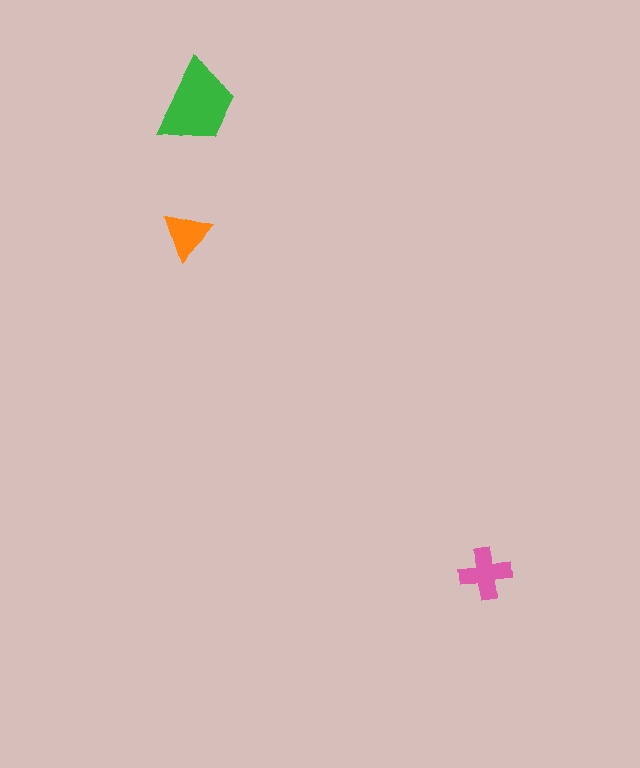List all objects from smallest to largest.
The orange triangle, the pink cross, the green trapezoid.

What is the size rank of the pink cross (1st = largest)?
2nd.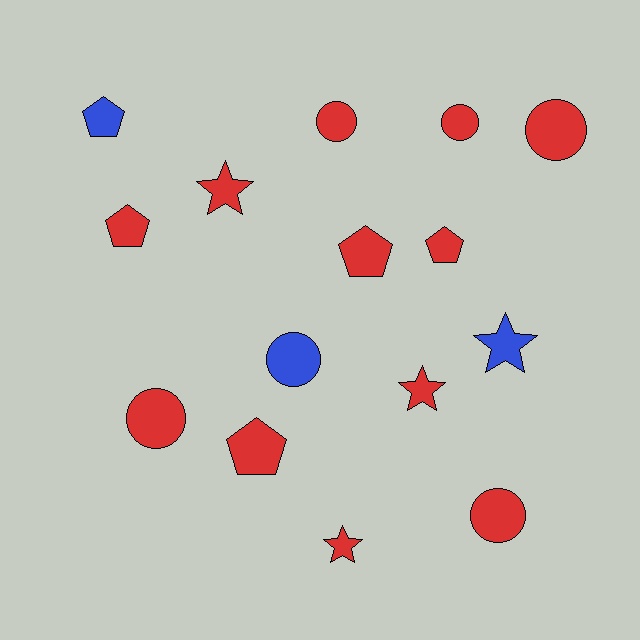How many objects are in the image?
There are 15 objects.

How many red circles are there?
There are 5 red circles.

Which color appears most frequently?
Red, with 12 objects.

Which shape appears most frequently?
Circle, with 6 objects.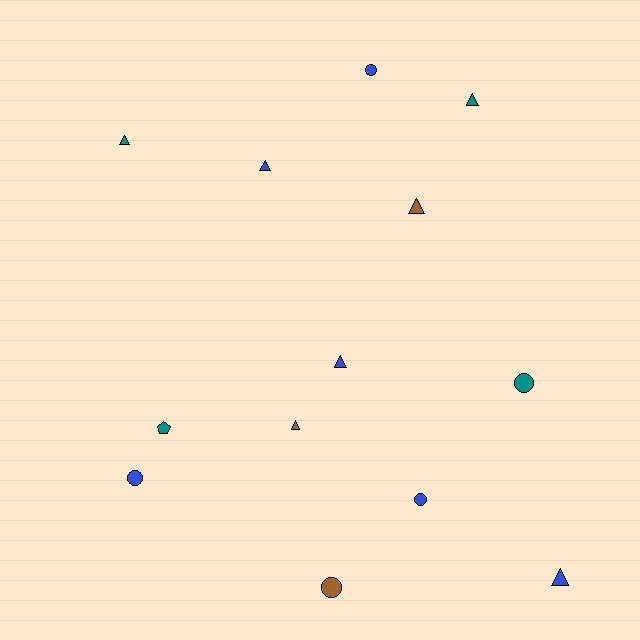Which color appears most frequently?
Blue, with 6 objects.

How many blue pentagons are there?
There are no blue pentagons.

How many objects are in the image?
There are 13 objects.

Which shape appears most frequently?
Triangle, with 7 objects.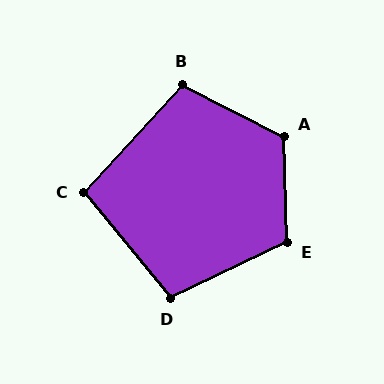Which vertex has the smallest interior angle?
C, at approximately 98 degrees.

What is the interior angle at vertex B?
Approximately 105 degrees (obtuse).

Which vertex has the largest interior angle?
A, at approximately 119 degrees.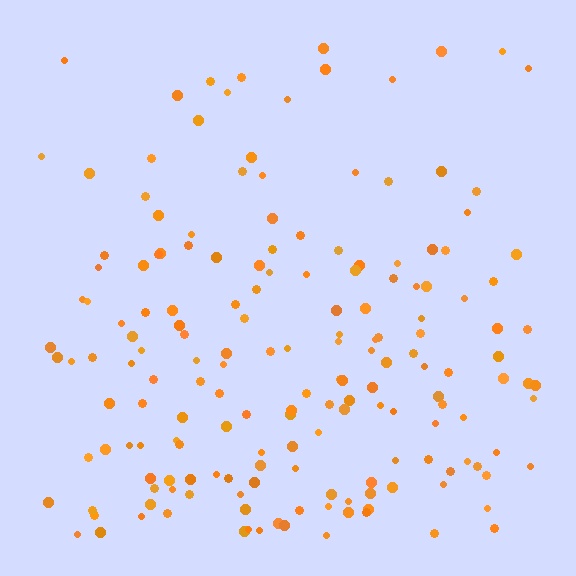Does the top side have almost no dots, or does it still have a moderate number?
Still a moderate number, just noticeably fewer than the bottom.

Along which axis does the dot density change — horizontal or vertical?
Vertical.